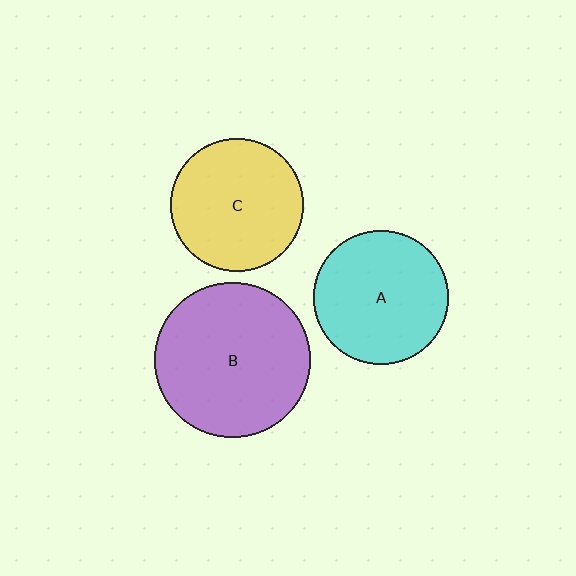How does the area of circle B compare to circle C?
Approximately 1.4 times.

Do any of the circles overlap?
No, none of the circles overlap.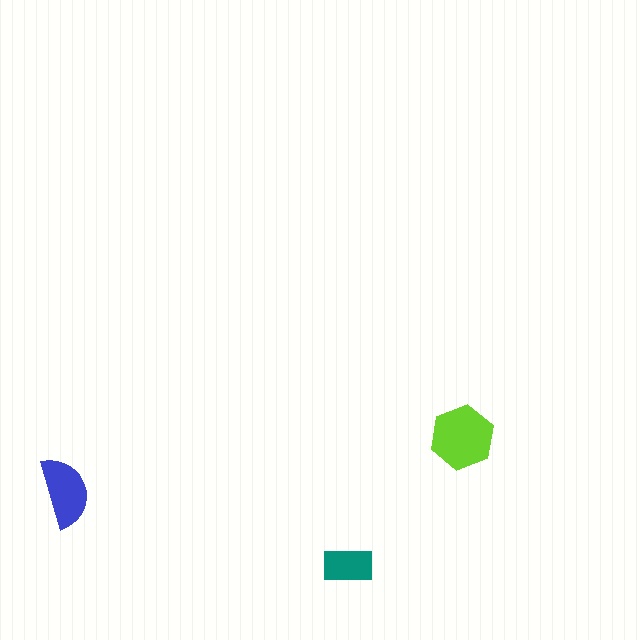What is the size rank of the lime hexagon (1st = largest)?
1st.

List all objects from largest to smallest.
The lime hexagon, the blue semicircle, the teal rectangle.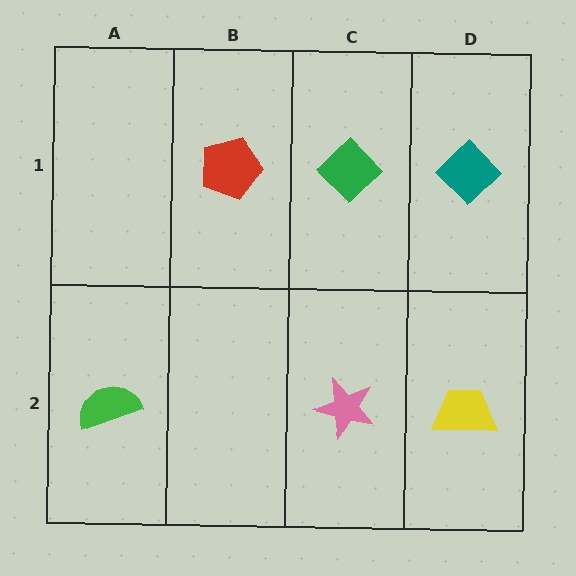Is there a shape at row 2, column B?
No, that cell is empty.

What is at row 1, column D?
A teal diamond.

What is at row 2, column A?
A green semicircle.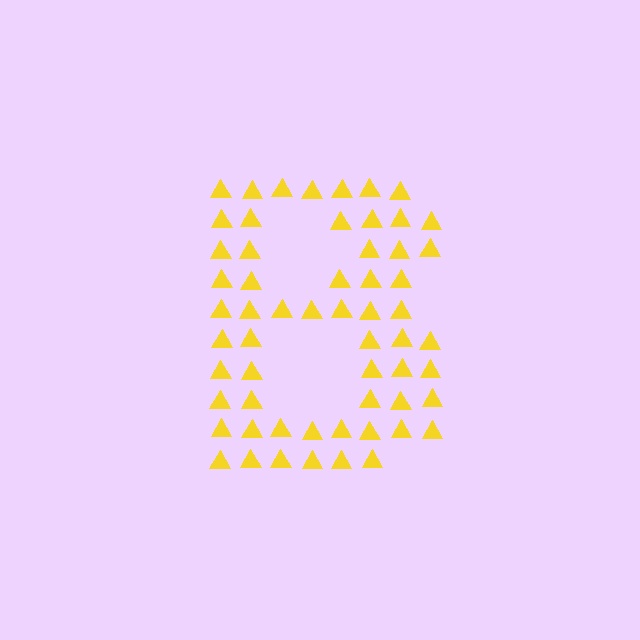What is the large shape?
The large shape is the letter B.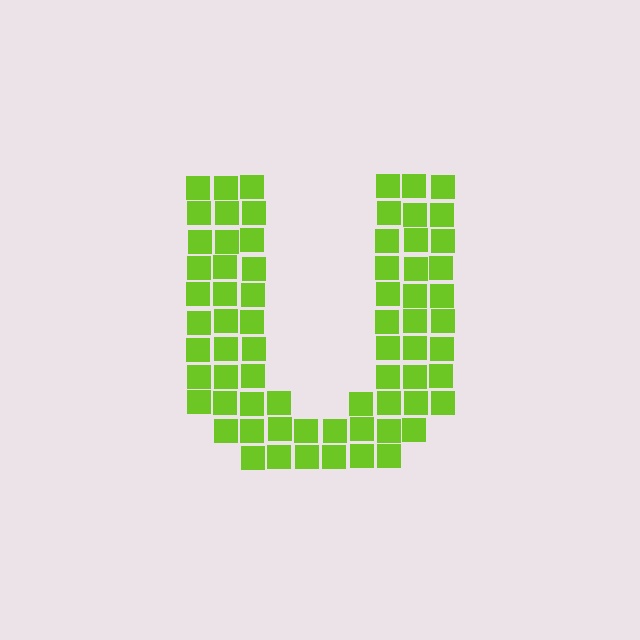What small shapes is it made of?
It is made of small squares.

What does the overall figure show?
The overall figure shows the letter U.